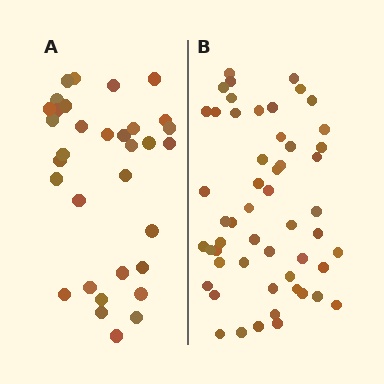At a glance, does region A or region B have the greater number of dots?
Region B (the right region) has more dots.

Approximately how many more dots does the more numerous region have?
Region B has approximately 20 more dots than region A.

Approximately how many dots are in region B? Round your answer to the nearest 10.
About 50 dots. (The exact count is 53, which rounds to 50.)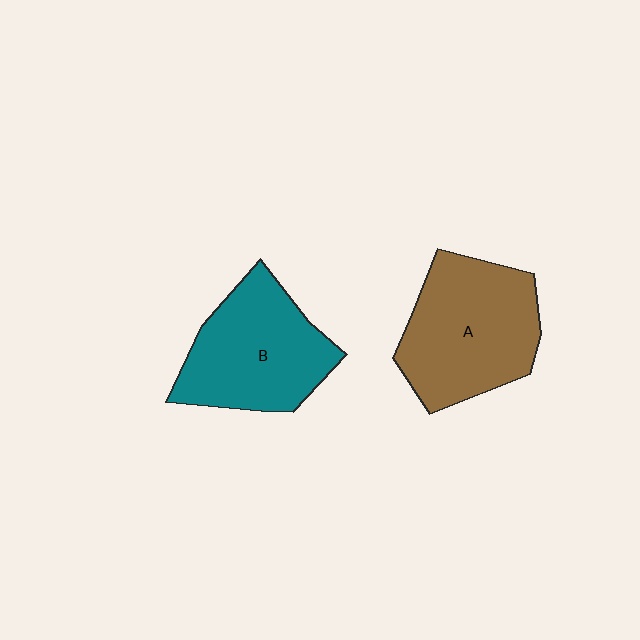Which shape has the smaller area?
Shape B (teal).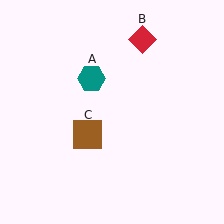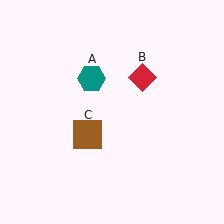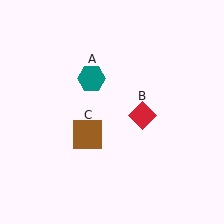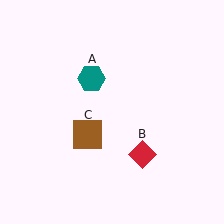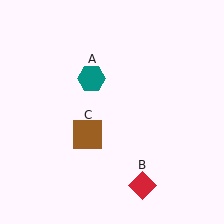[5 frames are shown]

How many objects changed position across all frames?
1 object changed position: red diamond (object B).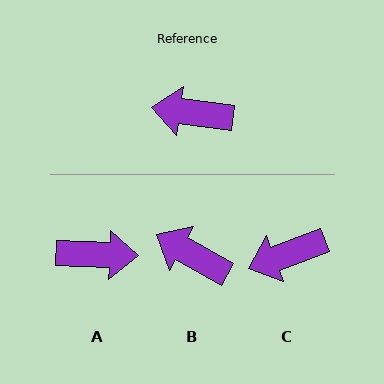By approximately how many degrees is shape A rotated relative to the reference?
Approximately 174 degrees clockwise.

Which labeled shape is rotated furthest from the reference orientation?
A, about 174 degrees away.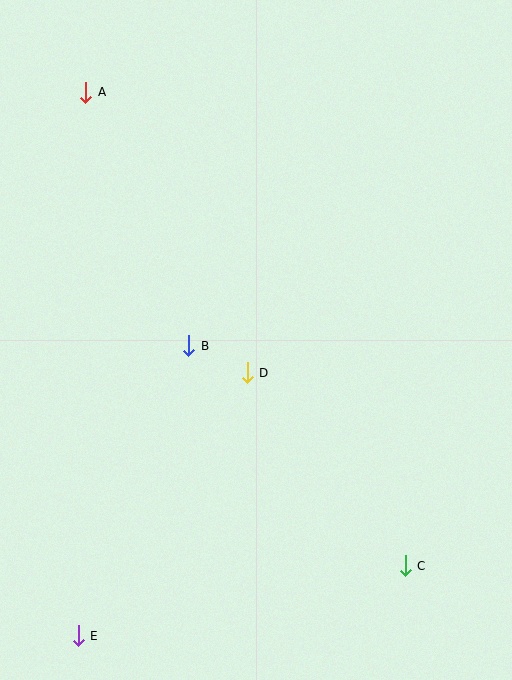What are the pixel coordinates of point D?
Point D is at (247, 373).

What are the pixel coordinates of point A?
Point A is at (86, 92).